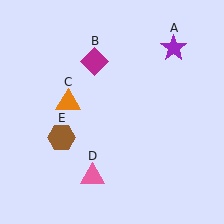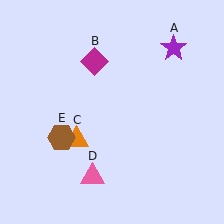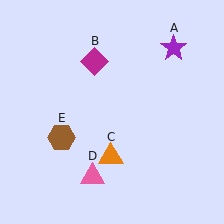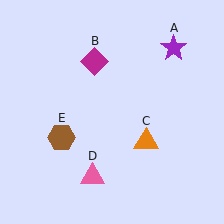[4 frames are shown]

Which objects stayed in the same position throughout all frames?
Purple star (object A) and magenta diamond (object B) and pink triangle (object D) and brown hexagon (object E) remained stationary.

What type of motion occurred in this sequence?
The orange triangle (object C) rotated counterclockwise around the center of the scene.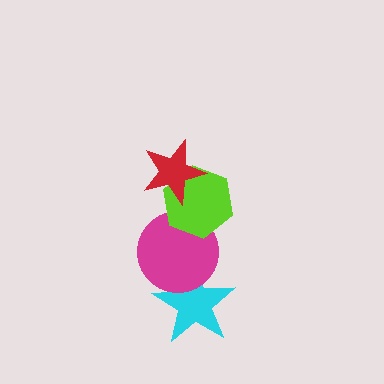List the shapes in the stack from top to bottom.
From top to bottom: the red star, the lime hexagon, the magenta circle, the cyan star.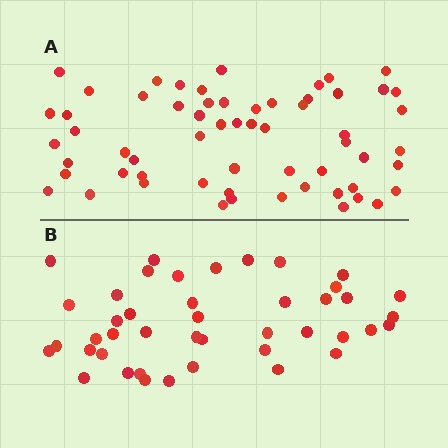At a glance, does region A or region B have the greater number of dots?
Region A (the top region) has more dots.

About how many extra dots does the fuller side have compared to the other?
Region A has approximately 15 more dots than region B.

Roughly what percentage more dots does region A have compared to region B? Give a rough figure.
About 40% more.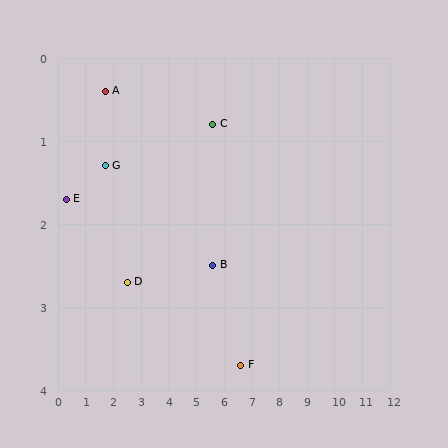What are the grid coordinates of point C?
Point C is at approximately (5.6, 0.8).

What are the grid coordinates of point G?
Point G is at approximately (1.7, 1.3).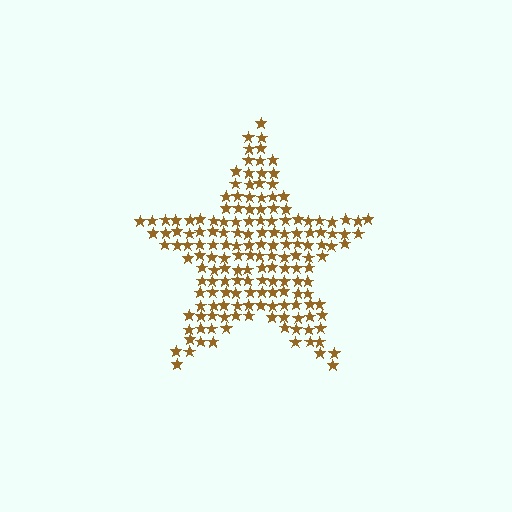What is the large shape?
The large shape is a star.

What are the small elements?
The small elements are stars.